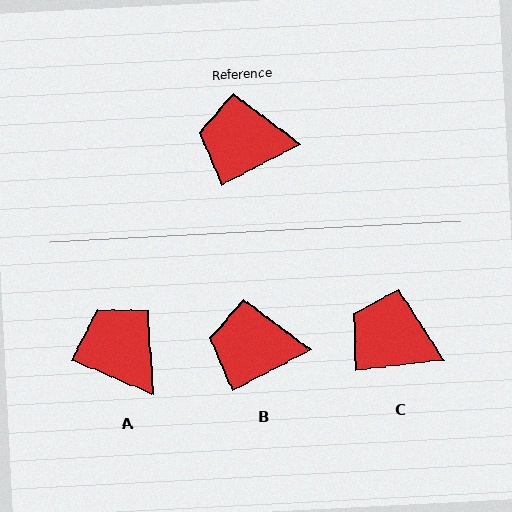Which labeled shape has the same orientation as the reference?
B.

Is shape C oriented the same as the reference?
No, it is off by about 20 degrees.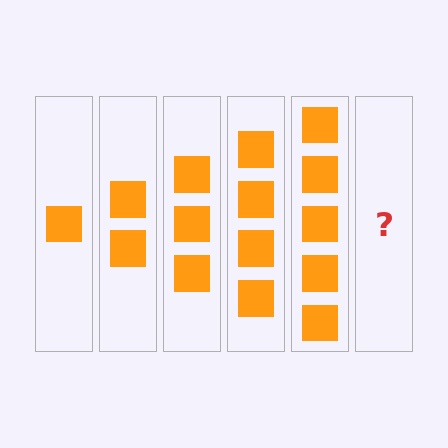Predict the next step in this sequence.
The next step is 6 squares.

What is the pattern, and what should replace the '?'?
The pattern is that each step adds one more square. The '?' should be 6 squares.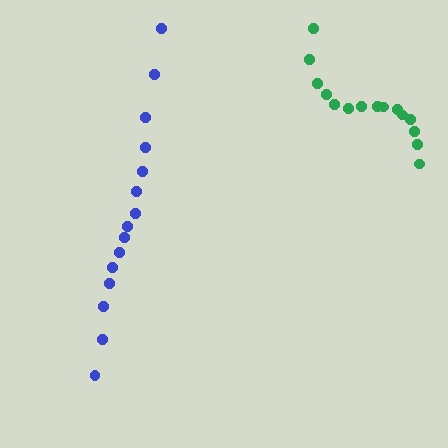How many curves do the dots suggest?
There are 2 distinct paths.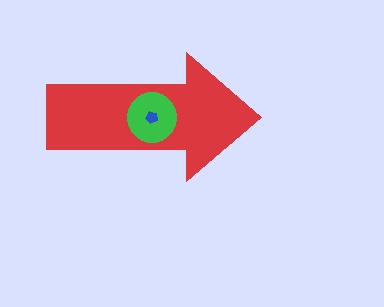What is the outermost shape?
The red arrow.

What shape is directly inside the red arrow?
The green circle.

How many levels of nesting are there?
3.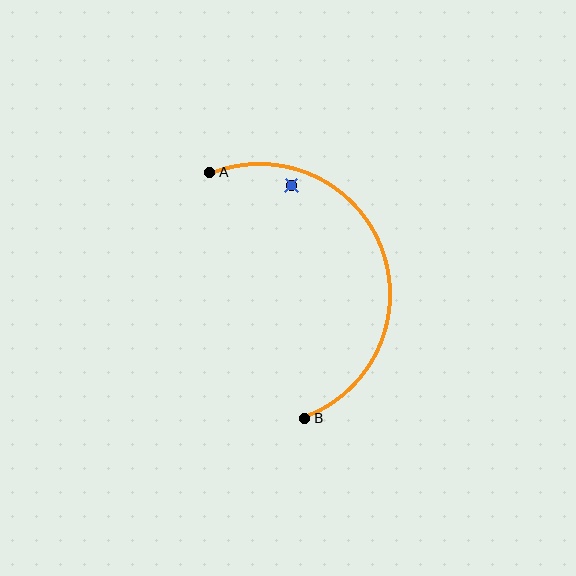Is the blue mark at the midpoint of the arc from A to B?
No — the blue mark does not lie on the arc at all. It sits slightly inside the curve.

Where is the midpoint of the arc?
The arc midpoint is the point on the curve farthest from the straight line joining A and B. It sits to the right of that line.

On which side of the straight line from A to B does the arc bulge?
The arc bulges to the right of the straight line connecting A and B.